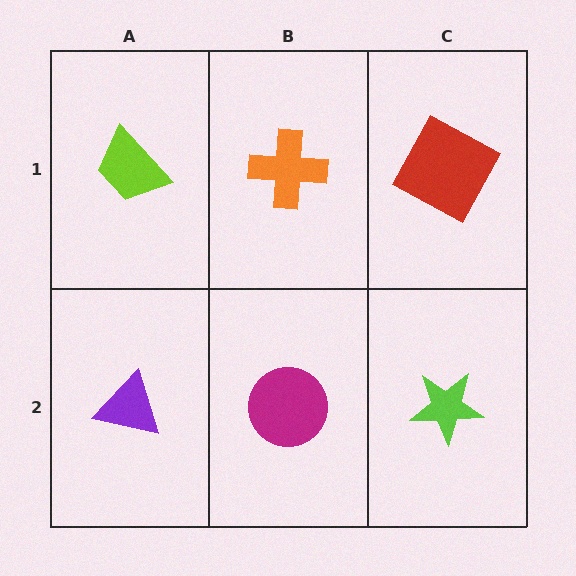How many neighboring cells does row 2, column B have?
3.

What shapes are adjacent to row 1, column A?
A purple triangle (row 2, column A), an orange cross (row 1, column B).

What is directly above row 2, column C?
A red square.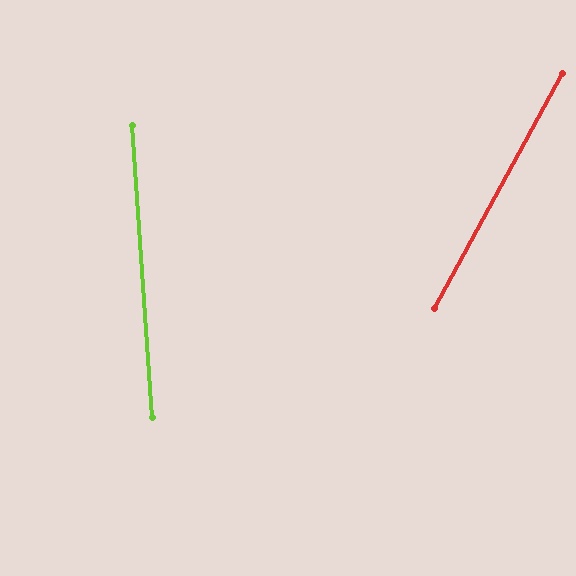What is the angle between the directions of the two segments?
Approximately 33 degrees.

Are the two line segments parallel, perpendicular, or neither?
Neither parallel nor perpendicular — they differ by about 33°.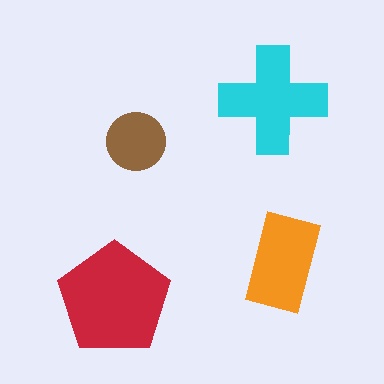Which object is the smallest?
The brown circle.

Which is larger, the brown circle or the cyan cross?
The cyan cross.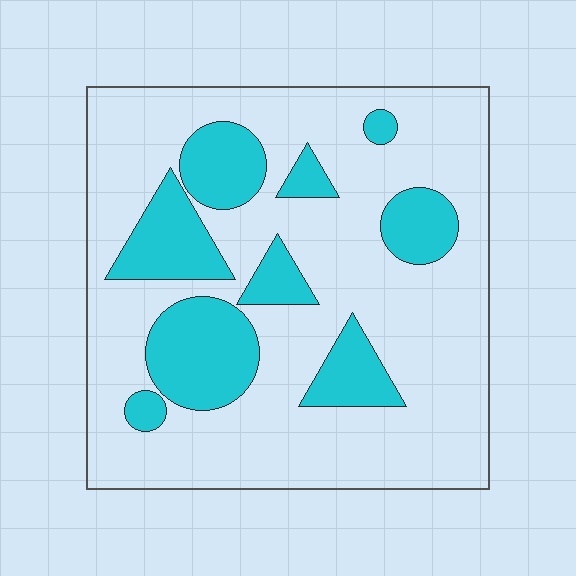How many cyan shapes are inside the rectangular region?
9.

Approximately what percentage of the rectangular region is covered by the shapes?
Approximately 25%.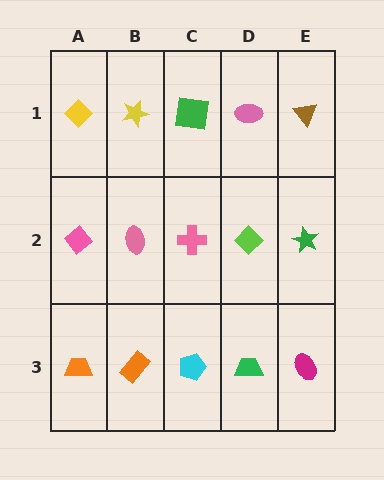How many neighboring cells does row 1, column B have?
3.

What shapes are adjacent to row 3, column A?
A pink diamond (row 2, column A), an orange rectangle (row 3, column B).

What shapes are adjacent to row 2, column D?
A pink ellipse (row 1, column D), a green trapezoid (row 3, column D), a pink cross (row 2, column C), a green star (row 2, column E).